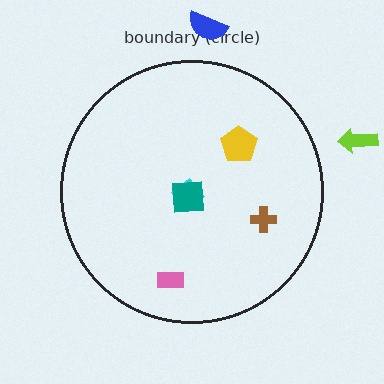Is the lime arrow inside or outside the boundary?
Outside.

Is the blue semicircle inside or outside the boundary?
Outside.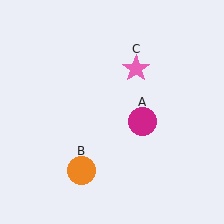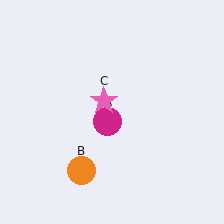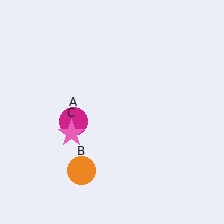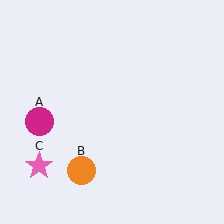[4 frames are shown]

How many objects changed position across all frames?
2 objects changed position: magenta circle (object A), pink star (object C).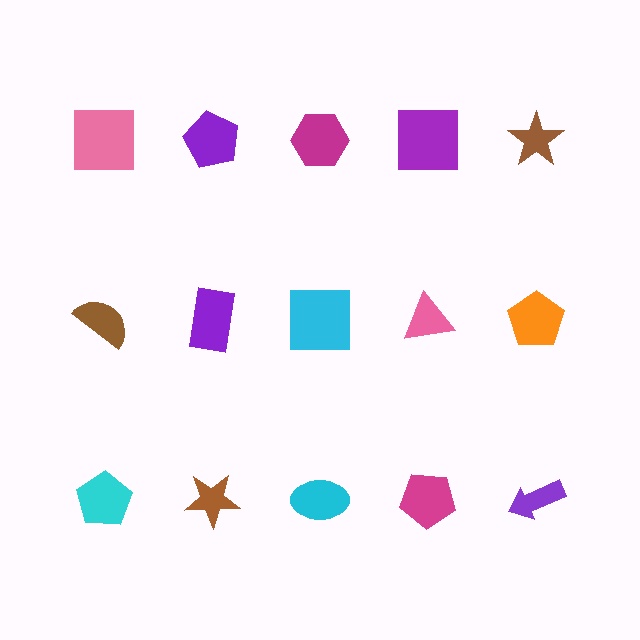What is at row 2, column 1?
A brown semicircle.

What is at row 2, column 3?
A cyan square.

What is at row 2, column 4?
A pink triangle.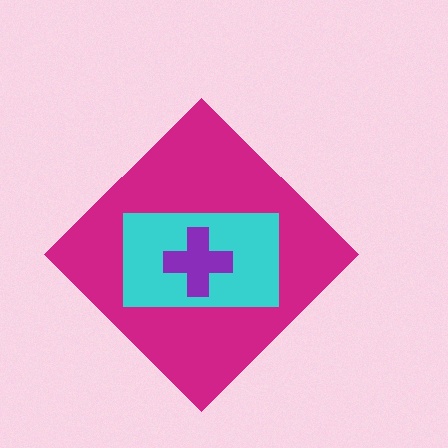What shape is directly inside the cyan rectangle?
The purple cross.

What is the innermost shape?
The purple cross.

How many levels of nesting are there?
3.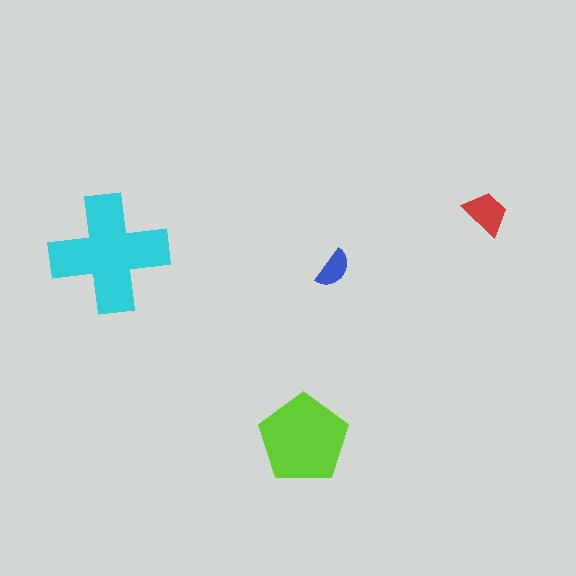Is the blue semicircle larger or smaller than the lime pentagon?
Smaller.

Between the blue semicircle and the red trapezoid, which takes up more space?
The red trapezoid.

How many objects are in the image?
There are 4 objects in the image.